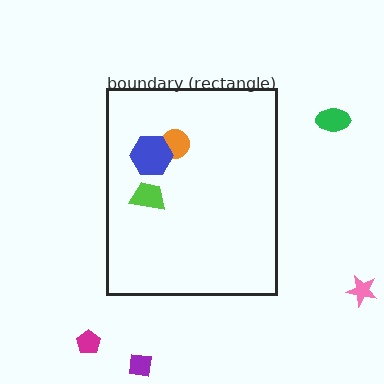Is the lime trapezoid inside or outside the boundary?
Inside.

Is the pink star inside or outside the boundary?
Outside.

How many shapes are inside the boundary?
3 inside, 4 outside.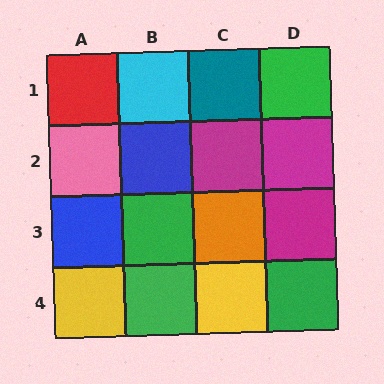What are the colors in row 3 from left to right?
Blue, green, orange, magenta.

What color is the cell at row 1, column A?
Red.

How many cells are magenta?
3 cells are magenta.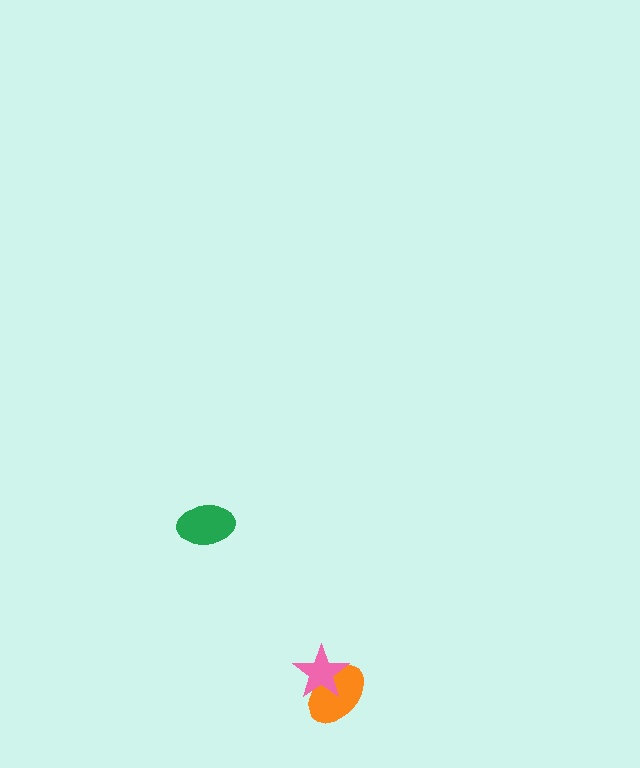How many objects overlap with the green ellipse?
0 objects overlap with the green ellipse.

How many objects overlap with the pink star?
1 object overlaps with the pink star.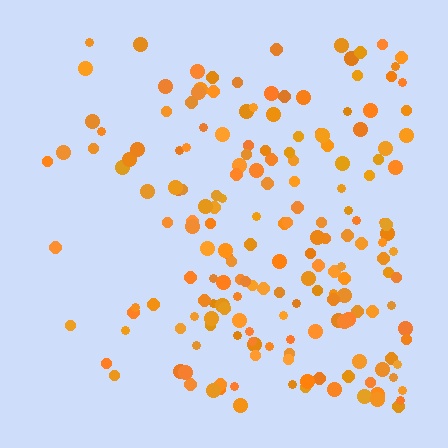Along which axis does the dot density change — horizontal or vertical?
Horizontal.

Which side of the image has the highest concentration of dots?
The right.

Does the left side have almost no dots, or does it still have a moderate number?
Still a moderate number, just noticeably fewer than the right.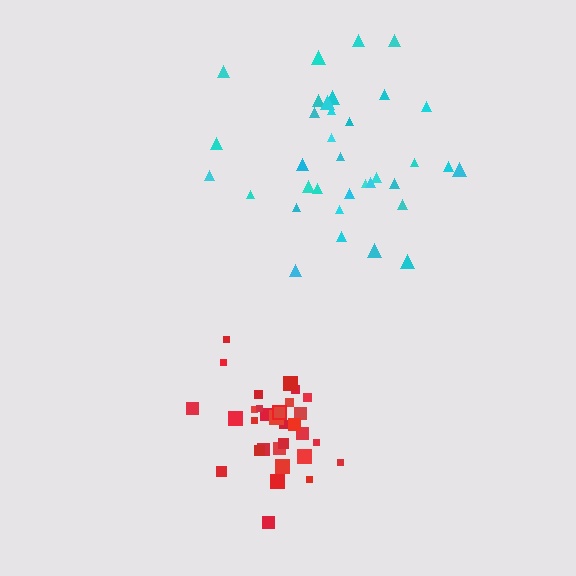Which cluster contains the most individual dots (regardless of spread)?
Cyan (35).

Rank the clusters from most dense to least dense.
red, cyan.